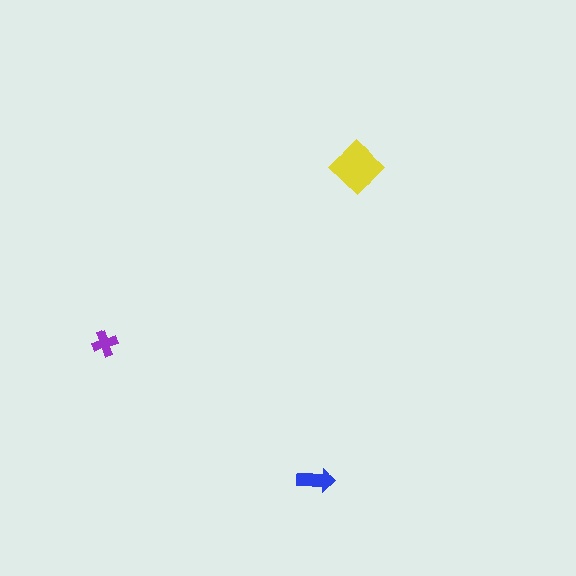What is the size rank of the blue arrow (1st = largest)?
2nd.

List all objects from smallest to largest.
The purple cross, the blue arrow, the yellow diamond.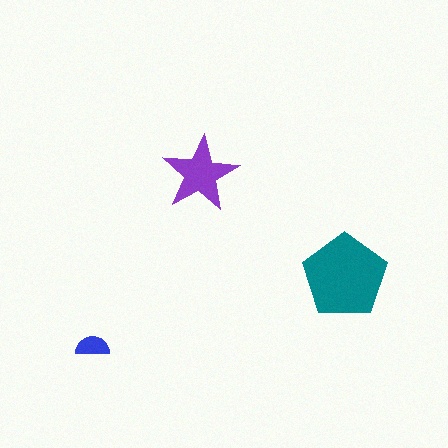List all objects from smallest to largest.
The blue semicircle, the purple star, the teal pentagon.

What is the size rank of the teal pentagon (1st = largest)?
1st.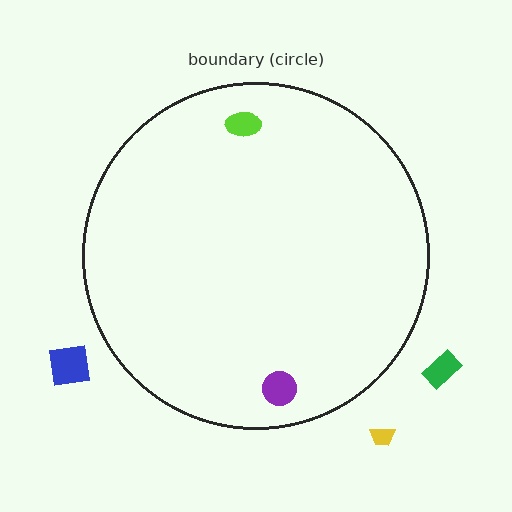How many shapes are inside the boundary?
2 inside, 3 outside.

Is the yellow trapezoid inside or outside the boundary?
Outside.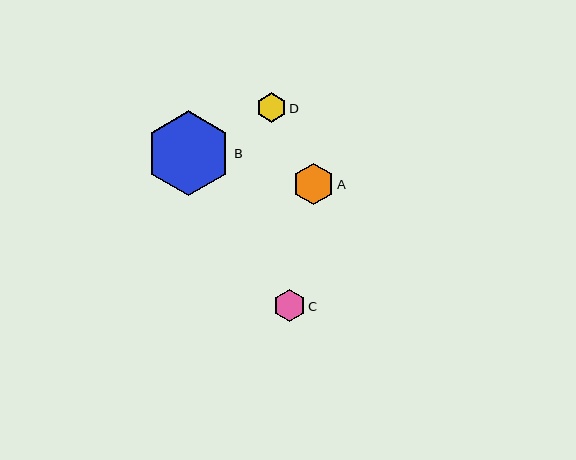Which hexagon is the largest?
Hexagon B is the largest with a size of approximately 85 pixels.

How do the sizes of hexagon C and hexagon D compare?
Hexagon C and hexagon D are approximately the same size.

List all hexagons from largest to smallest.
From largest to smallest: B, A, C, D.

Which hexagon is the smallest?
Hexagon D is the smallest with a size of approximately 29 pixels.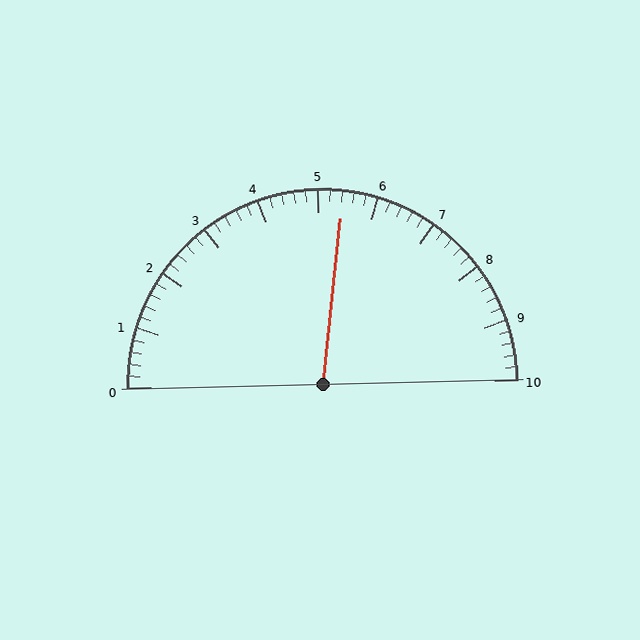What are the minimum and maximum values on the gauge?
The gauge ranges from 0 to 10.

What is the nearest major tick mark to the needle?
The nearest major tick mark is 5.